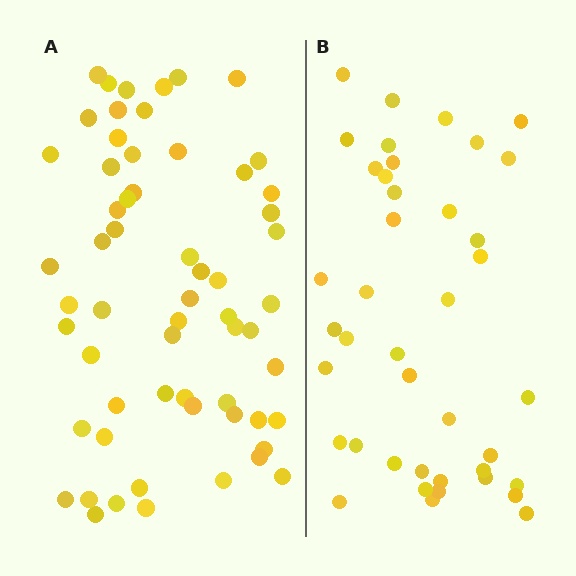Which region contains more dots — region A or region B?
Region A (the left region) has more dots.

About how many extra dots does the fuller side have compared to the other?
Region A has approximately 20 more dots than region B.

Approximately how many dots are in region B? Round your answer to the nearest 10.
About 40 dots. (The exact count is 41, which rounds to 40.)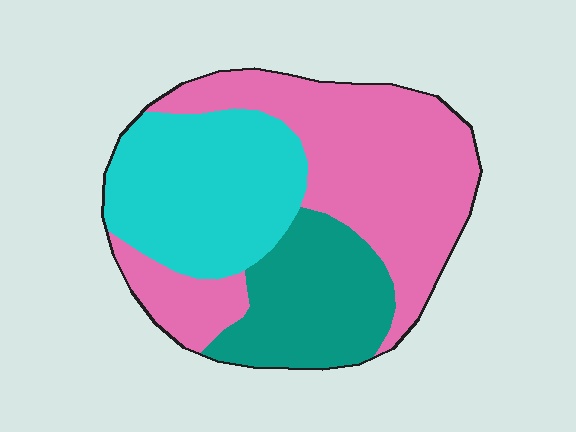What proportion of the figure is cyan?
Cyan covers 31% of the figure.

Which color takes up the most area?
Pink, at roughly 45%.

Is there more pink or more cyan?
Pink.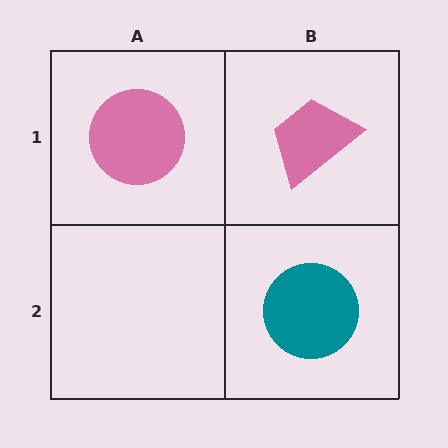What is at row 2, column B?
A teal circle.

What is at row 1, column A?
A pink circle.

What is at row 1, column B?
A pink trapezoid.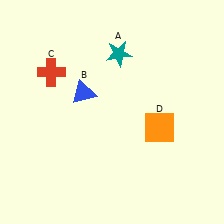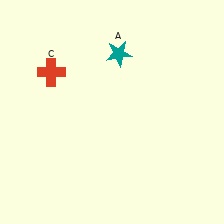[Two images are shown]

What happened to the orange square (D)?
The orange square (D) was removed in Image 2. It was in the bottom-right area of Image 1.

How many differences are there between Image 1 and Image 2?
There are 2 differences between the two images.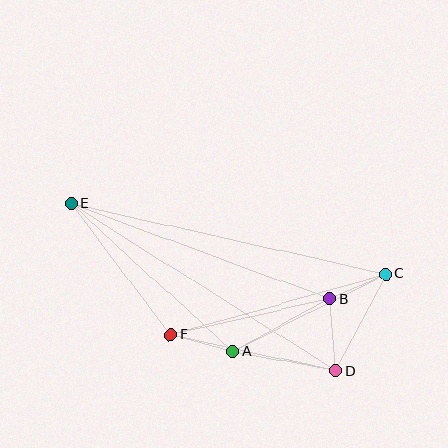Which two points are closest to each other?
Points B and C are closest to each other.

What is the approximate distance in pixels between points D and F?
The distance between D and F is approximately 169 pixels.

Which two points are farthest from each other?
Points C and E are farthest from each other.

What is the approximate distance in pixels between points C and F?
The distance between C and F is approximately 223 pixels.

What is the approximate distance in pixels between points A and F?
The distance between A and F is approximately 64 pixels.